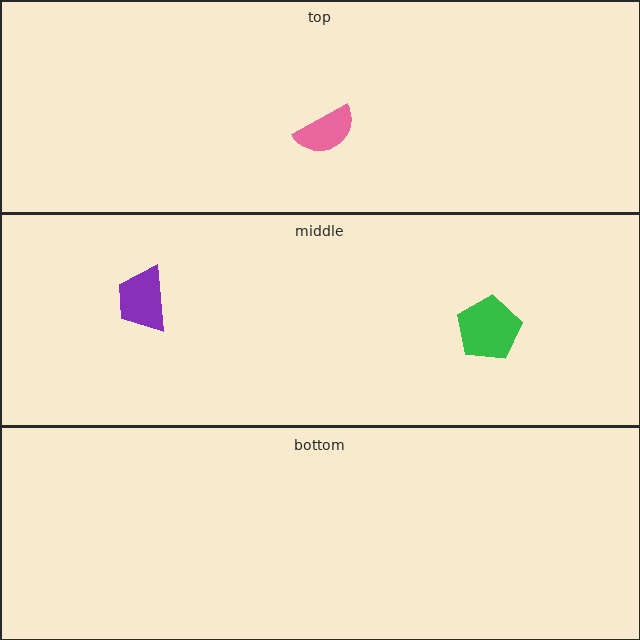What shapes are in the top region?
The pink semicircle.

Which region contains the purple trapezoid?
The middle region.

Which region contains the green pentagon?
The middle region.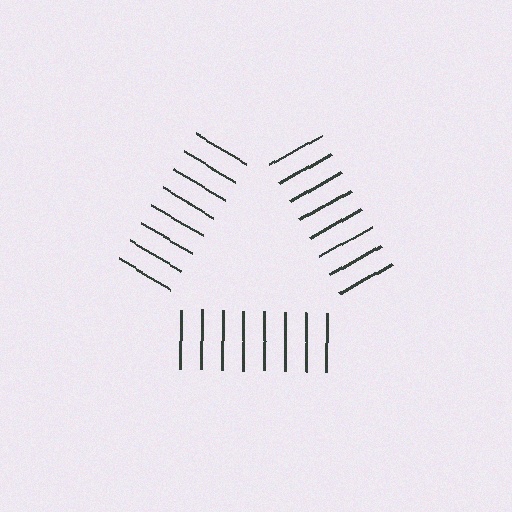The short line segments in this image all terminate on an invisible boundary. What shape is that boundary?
An illusory triangle — the line segments terminate on its edges but no continuous stroke is drawn.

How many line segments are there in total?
24 — 8 along each of the 3 edges.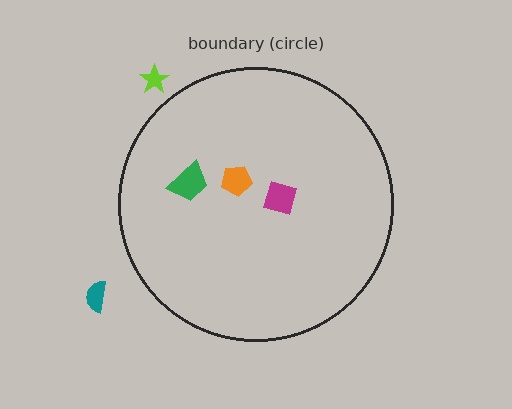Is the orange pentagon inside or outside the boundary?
Inside.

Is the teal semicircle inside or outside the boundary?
Outside.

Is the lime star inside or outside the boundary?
Outside.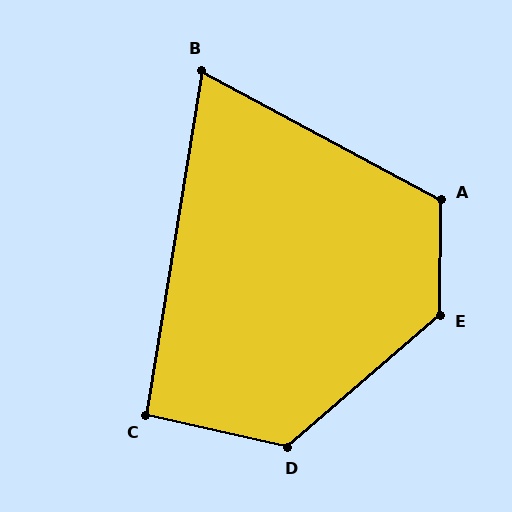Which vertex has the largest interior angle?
E, at approximately 131 degrees.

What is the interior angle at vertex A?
Approximately 118 degrees (obtuse).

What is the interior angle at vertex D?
Approximately 127 degrees (obtuse).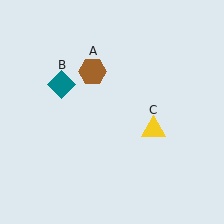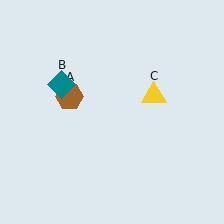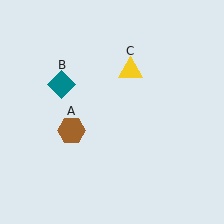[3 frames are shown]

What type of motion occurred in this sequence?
The brown hexagon (object A), yellow triangle (object C) rotated counterclockwise around the center of the scene.